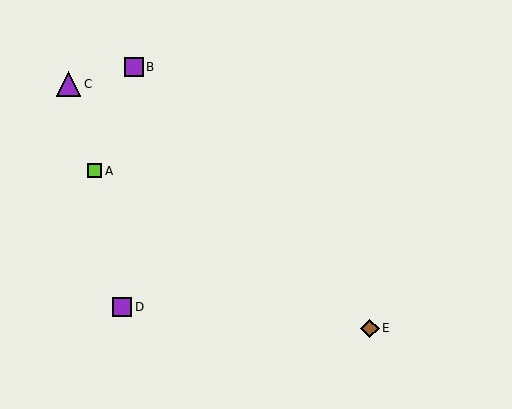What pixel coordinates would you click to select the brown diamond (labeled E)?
Click at (370, 328) to select the brown diamond E.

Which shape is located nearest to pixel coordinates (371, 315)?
The brown diamond (labeled E) at (370, 328) is nearest to that location.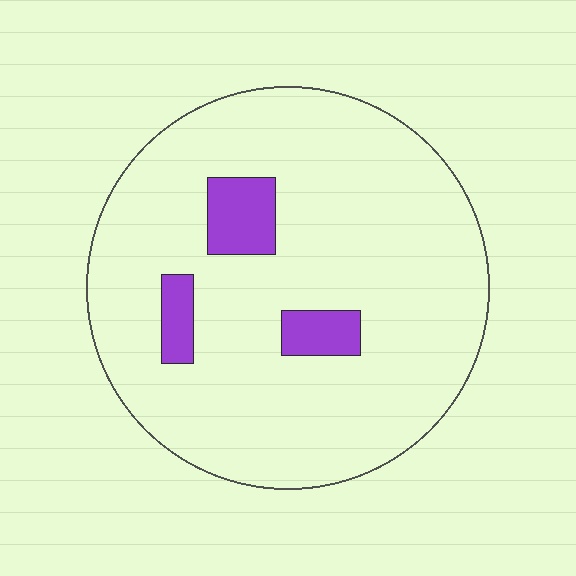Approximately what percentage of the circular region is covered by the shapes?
Approximately 10%.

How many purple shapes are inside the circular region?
3.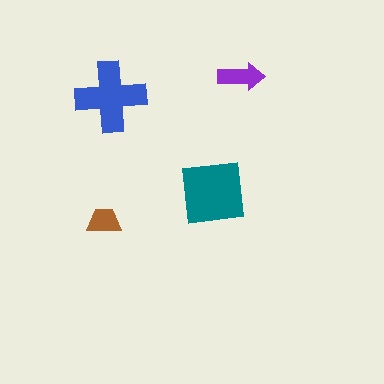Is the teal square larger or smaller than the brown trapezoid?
Larger.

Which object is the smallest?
The brown trapezoid.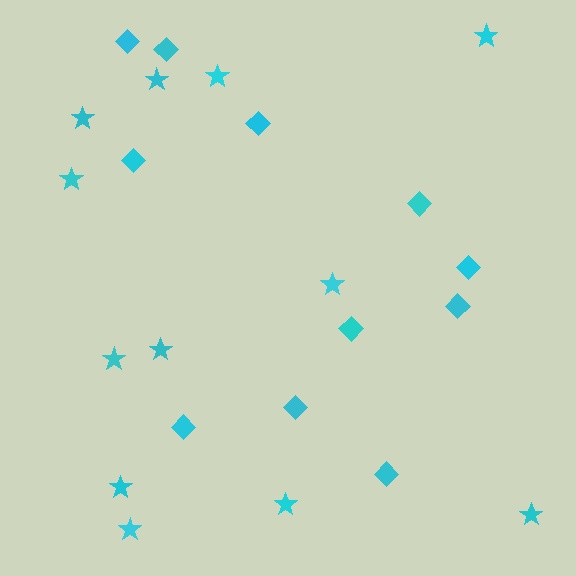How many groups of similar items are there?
There are 2 groups: one group of diamonds (11) and one group of stars (12).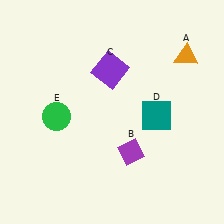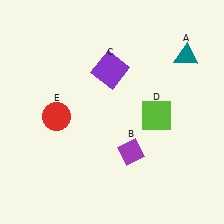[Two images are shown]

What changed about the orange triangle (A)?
In Image 1, A is orange. In Image 2, it changed to teal.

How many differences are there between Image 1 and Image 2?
There are 3 differences between the two images.